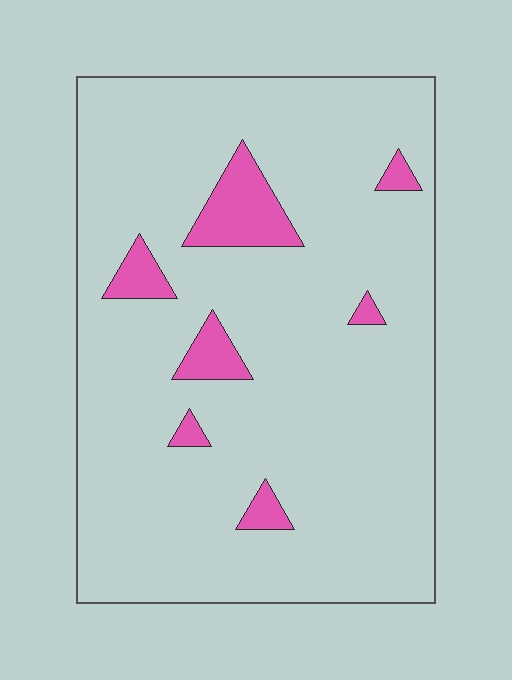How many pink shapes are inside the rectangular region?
7.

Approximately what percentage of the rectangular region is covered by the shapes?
Approximately 10%.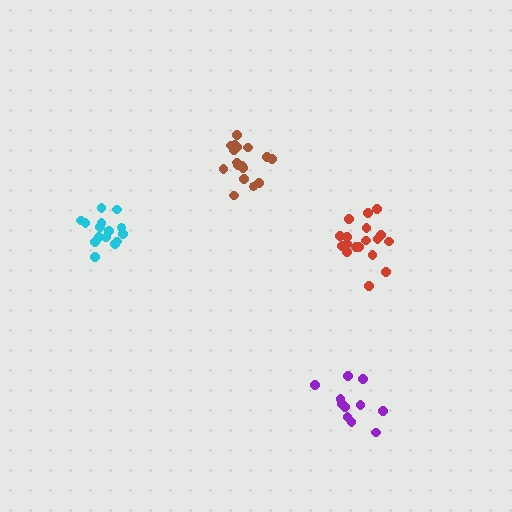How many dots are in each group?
Group 1: 18 dots, Group 2: 17 dots, Group 3: 15 dots, Group 4: 12 dots (62 total).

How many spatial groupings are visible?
There are 4 spatial groupings.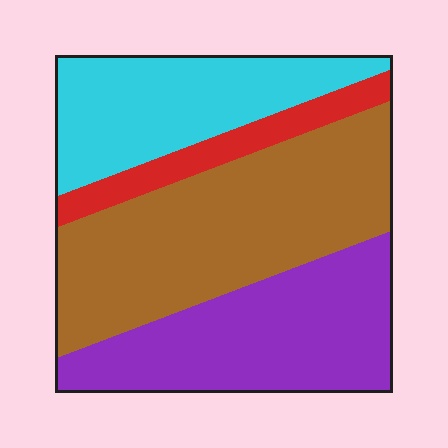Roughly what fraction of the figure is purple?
Purple covers around 30% of the figure.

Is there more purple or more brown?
Brown.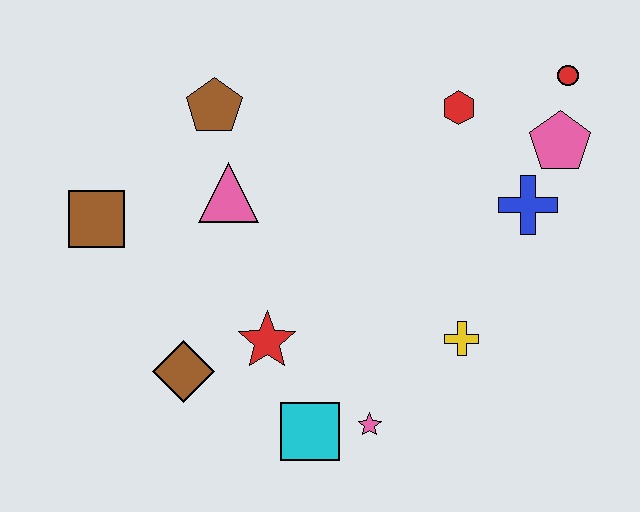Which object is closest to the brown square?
The pink triangle is closest to the brown square.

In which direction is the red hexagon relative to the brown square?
The red hexagon is to the right of the brown square.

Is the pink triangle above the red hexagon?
No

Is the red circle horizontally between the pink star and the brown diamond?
No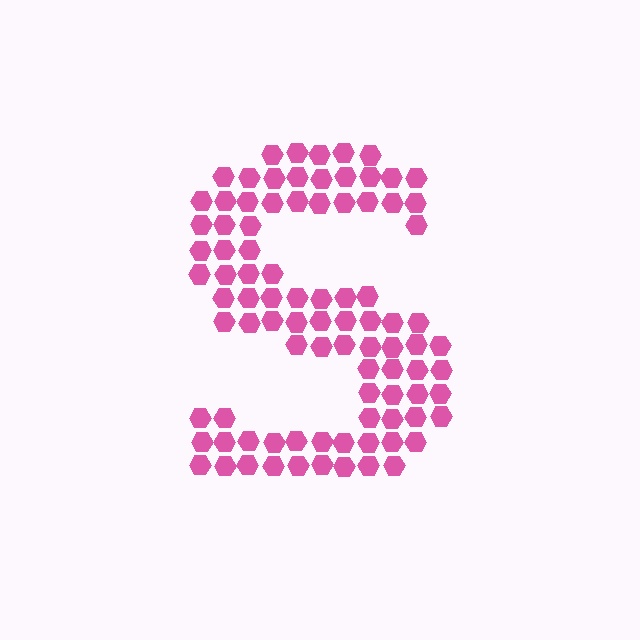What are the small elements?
The small elements are hexagons.